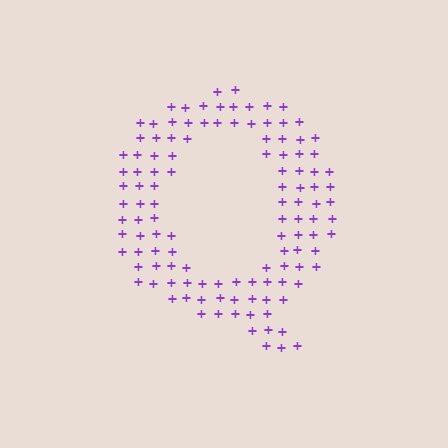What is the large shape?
The large shape is the letter Q.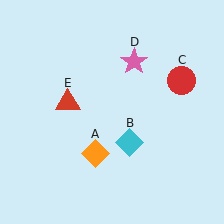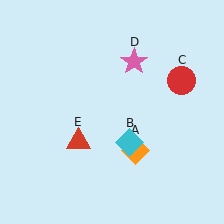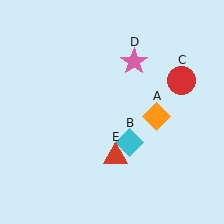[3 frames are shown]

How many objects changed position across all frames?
2 objects changed position: orange diamond (object A), red triangle (object E).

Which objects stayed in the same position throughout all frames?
Cyan diamond (object B) and red circle (object C) and pink star (object D) remained stationary.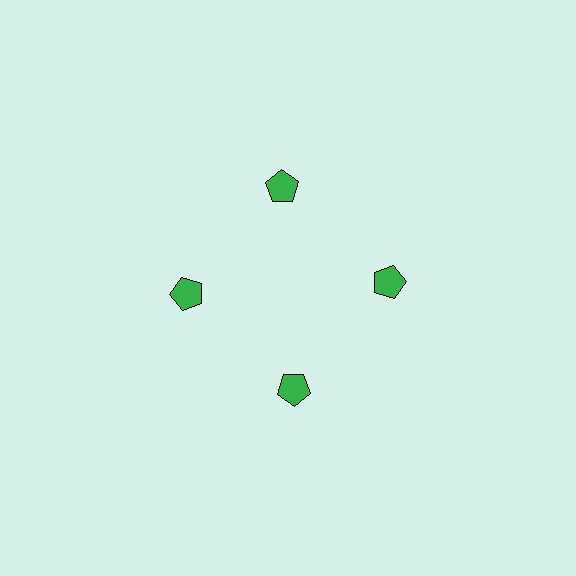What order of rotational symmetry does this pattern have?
This pattern has 4-fold rotational symmetry.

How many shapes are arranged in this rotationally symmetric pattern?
There are 4 shapes, arranged in 4 groups of 1.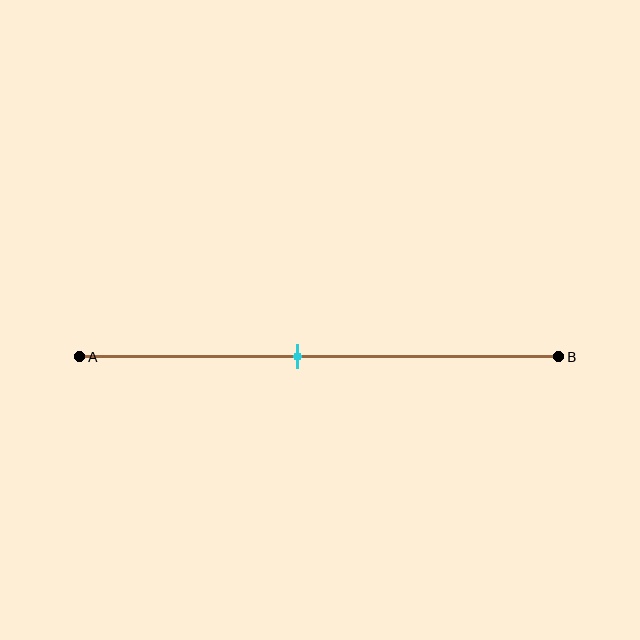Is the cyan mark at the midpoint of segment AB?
No, the mark is at about 45% from A, not at the 50% midpoint.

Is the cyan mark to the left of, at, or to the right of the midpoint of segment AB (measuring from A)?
The cyan mark is to the left of the midpoint of segment AB.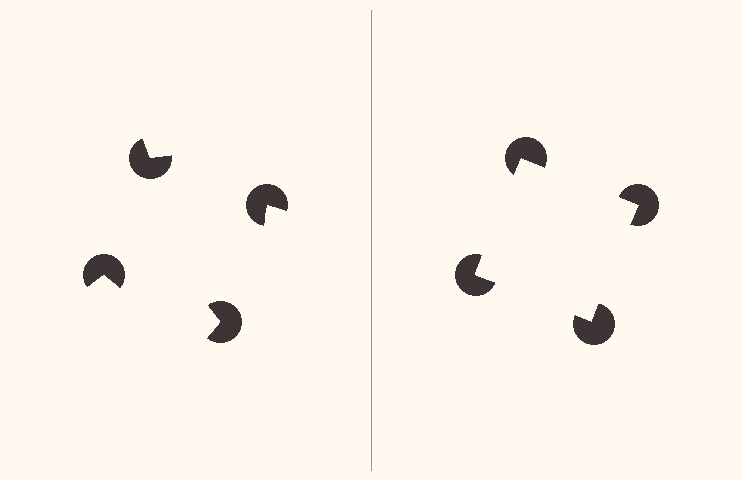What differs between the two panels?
The pac-man discs are positioned identically on both sides; only the wedge orientations differ. On the right they align to a square; on the left they are misaligned.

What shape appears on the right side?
An illusory square.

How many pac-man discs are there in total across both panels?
8 — 4 on each side.